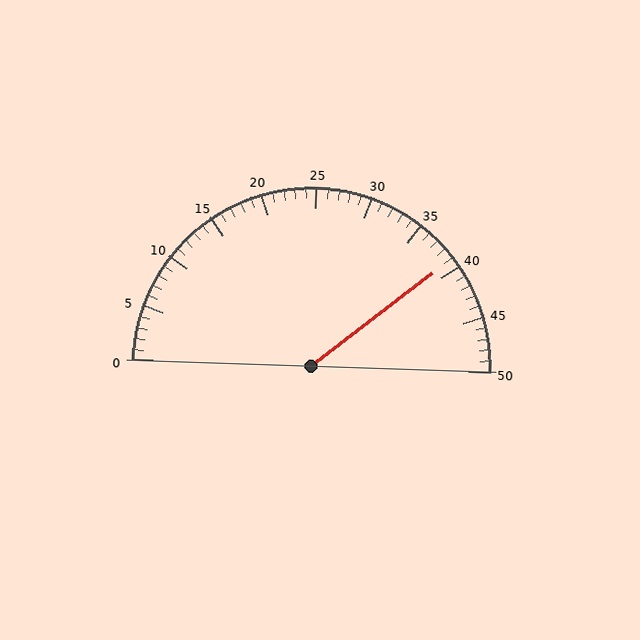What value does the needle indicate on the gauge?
The needle indicates approximately 39.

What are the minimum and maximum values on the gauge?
The gauge ranges from 0 to 50.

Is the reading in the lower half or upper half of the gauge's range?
The reading is in the upper half of the range (0 to 50).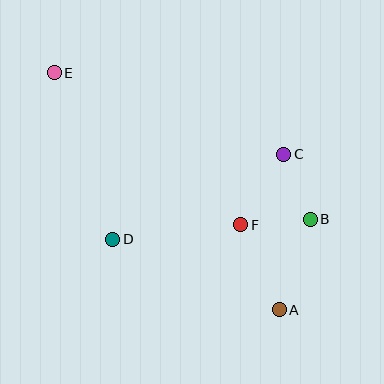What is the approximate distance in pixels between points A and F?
The distance between A and F is approximately 93 pixels.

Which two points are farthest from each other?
Points A and E are farthest from each other.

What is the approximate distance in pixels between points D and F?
The distance between D and F is approximately 129 pixels.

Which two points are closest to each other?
Points B and F are closest to each other.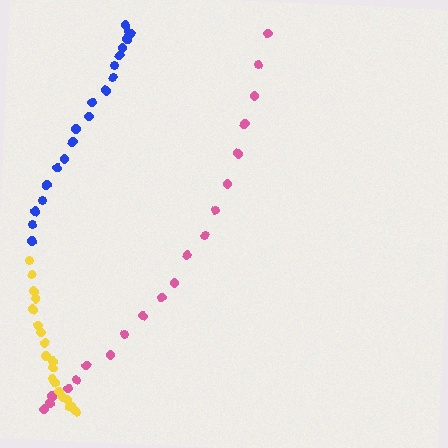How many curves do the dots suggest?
There are 3 distinct paths.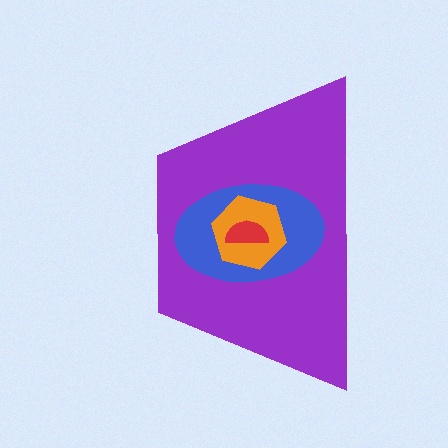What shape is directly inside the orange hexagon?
The red semicircle.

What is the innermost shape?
The red semicircle.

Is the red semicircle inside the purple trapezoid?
Yes.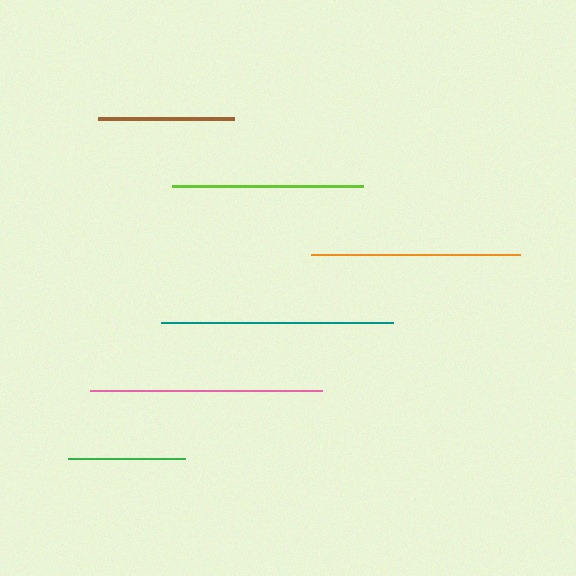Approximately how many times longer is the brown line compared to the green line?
The brown line is approximately 1.2 times the length of the green line.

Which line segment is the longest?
The pink line is the longest at approximately 232 pixels.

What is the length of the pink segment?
The pink segment is approximately 232 pixels long.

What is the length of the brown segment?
The brown segment is approximately 136 pixels long.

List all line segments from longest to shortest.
From longest to shortest: pink, teal, orange, lime, brown, green.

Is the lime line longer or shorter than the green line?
The lime line is longer than the green line.